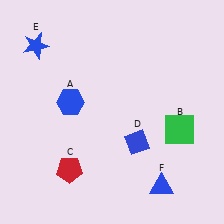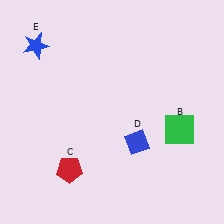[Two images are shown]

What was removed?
The blue triangle (F), the blue hexagon (A) were removed in Image 2.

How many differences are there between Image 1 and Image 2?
There are 2 differences between the two images.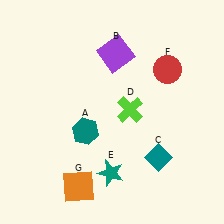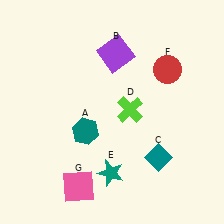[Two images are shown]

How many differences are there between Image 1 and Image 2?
There is 1 difference between the two images.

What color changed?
The square (G) changed from orange in Image 1 to pink in Image 2.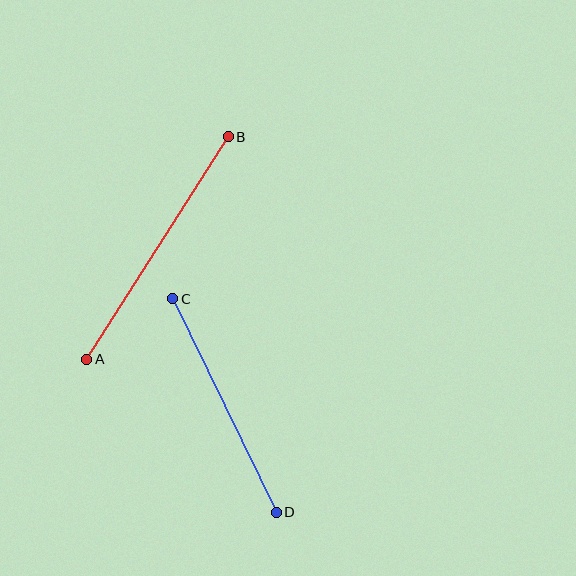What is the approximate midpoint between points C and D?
The midpoint is at approximately (225, 405) pixels.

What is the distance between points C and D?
The distance is approximately 237 pixels.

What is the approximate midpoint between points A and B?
The midpoint is at approximately (157, 248) pixels.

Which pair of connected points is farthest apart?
Points A and B are farthest apart.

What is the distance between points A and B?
The distance is approximately 263 pixels.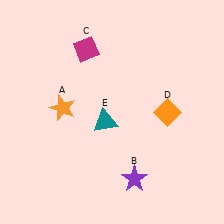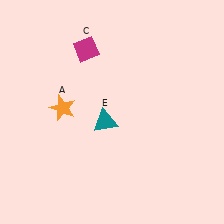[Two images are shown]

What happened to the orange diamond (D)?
The orange diamond (D) was removed in Image 2. It was in the bottom-right area of Image 1.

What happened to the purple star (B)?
The purple star (B) was removed in Image 2. It was in the bottom-right area of Image 1.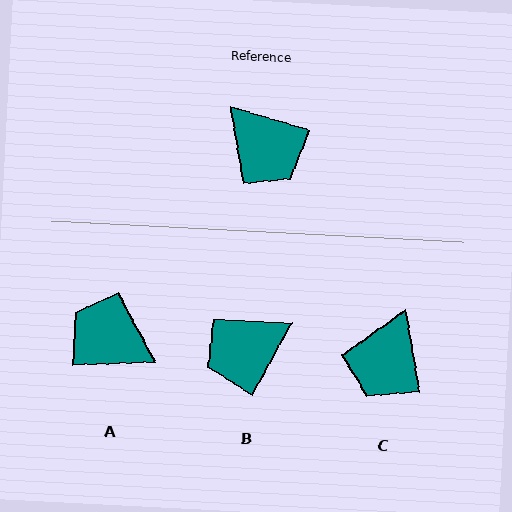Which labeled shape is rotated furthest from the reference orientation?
A, about 161 degrees away.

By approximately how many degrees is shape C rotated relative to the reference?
Approximately 64 degrees clockwise.